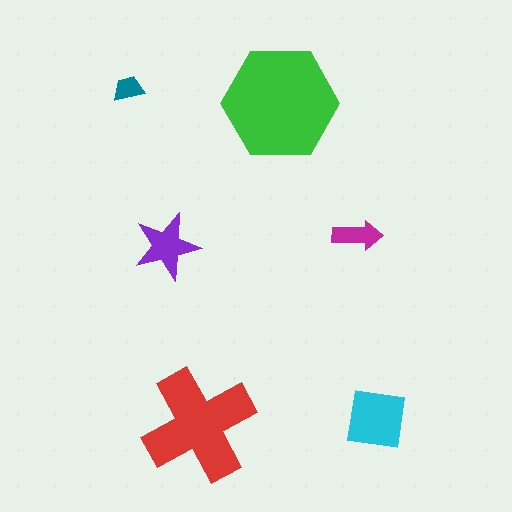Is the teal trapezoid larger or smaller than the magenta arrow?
Smaller.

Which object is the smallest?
The teal trapezoid.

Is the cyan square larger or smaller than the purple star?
Larger.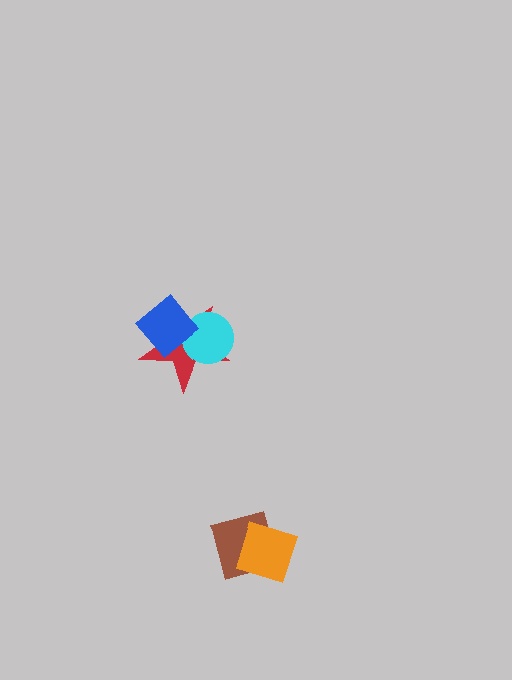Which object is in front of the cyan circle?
The blue diamond is in front of the cyan circle.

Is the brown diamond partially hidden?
Yes, it is partially covered by another shape.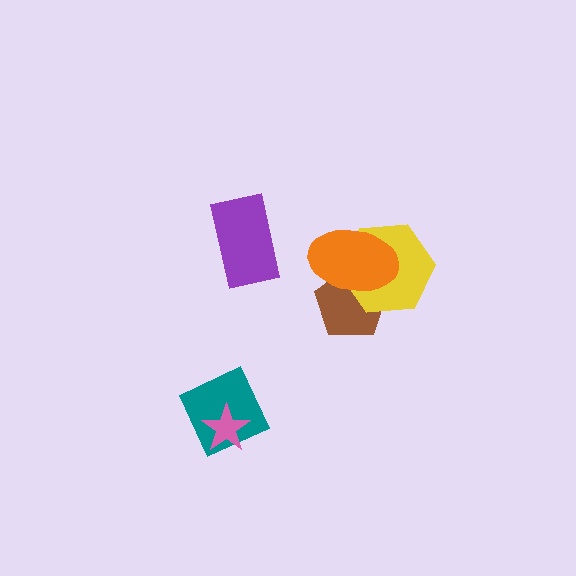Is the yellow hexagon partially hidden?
Yes, it is partially covered by another shape.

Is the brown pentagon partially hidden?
Yes, it is partially covered by another shape.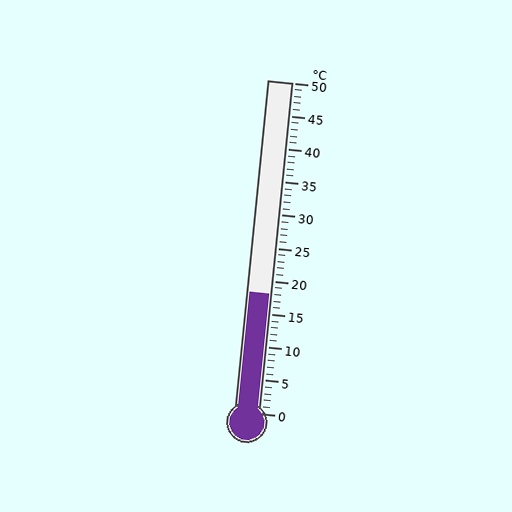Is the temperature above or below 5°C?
The temperature is above 5°C.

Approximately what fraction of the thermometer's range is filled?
The thermometer is filled to approximately 35% of its range.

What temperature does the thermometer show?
The thermometer shows approximately 18°C.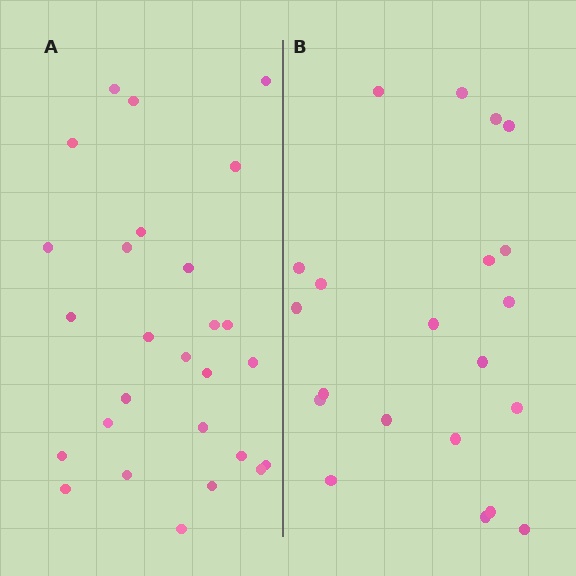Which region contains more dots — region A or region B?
Region A (the left region) has more dots.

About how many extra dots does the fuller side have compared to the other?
Region A has about 6 more dots than region B.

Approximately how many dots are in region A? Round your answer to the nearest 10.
About 30 dots. (The exact count is 27, which rounds to 30.)